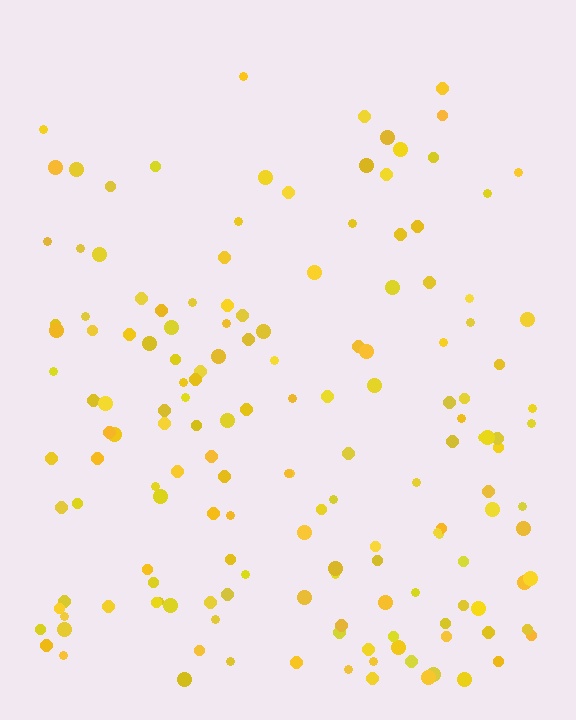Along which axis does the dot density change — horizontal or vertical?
Vertical.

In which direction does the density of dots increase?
From top to bottom, with the bottom side densest.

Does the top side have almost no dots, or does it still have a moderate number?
Still a moderate number, just noticeably fewer than the bottom.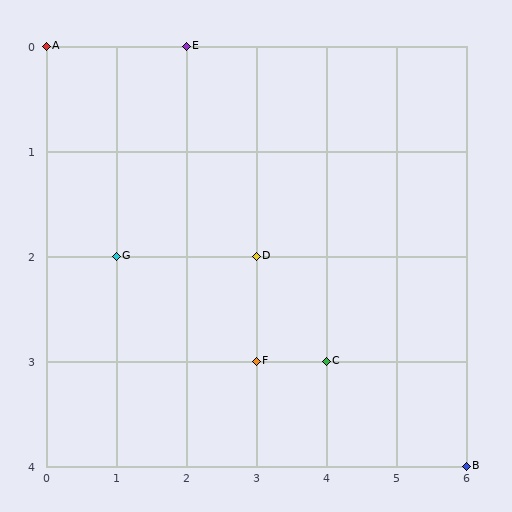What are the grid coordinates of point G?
Point G is at grid coordinates (1, 2).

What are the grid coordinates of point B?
Point B is at grid coordinates (6, 4).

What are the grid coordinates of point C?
Point C is at grid coordinates (4, 3).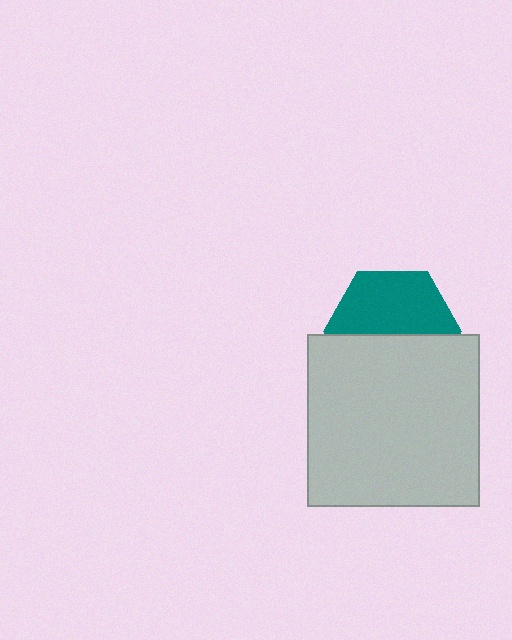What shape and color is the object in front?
The object in front is a light gray square.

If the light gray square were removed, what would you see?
You would see the complete teal hexagon.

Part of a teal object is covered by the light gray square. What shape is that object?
It is a hexagon.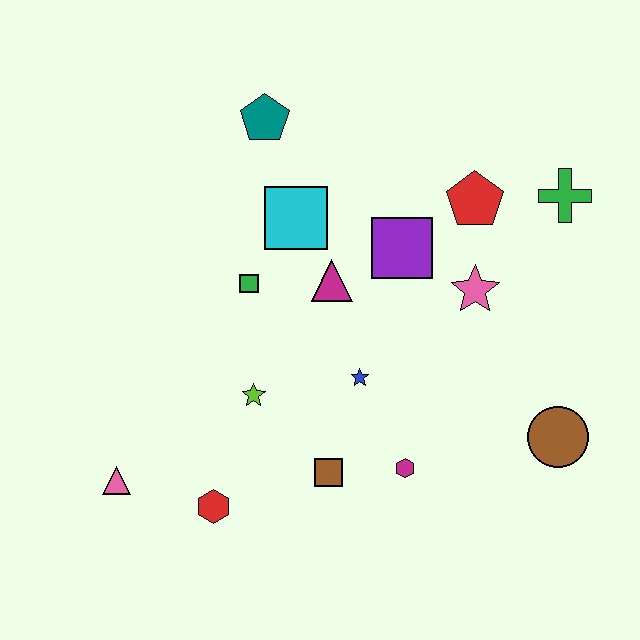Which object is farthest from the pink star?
The pink triangle is farthest from the pink star.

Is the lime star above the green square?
No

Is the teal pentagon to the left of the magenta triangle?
Yes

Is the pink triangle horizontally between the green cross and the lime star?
No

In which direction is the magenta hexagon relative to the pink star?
The magenta hexagon is below the pink star.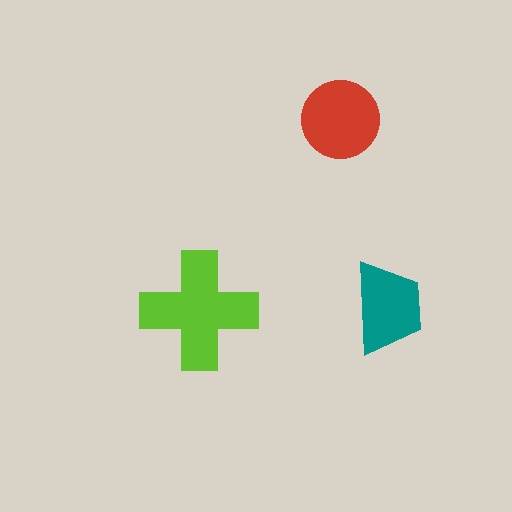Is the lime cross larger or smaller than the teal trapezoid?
Larger.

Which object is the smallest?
The teal trapezoid.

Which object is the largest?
The lime cross.